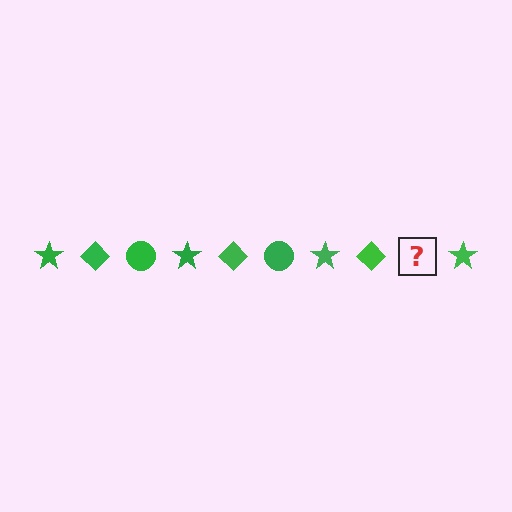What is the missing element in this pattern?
The missing element is a green circle.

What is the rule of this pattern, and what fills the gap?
The rule is that the pattern cycles through star, diamond, circle shapes in green. The gap should be filled with a green circle.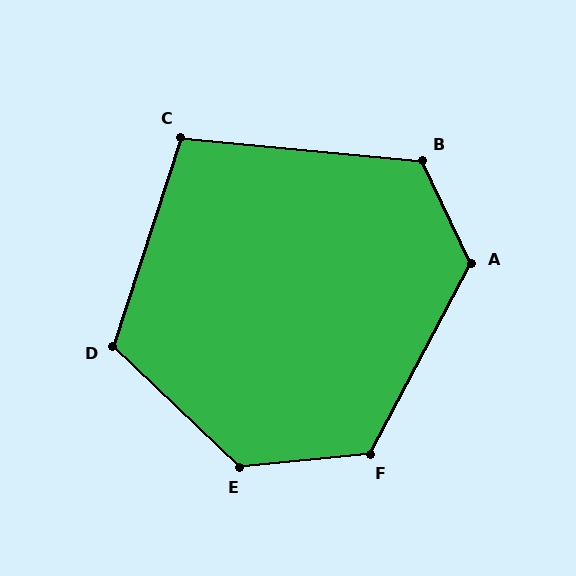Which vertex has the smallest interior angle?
C, at approximately 102 degrees.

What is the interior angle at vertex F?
Approximately 124 degrees (obtuse).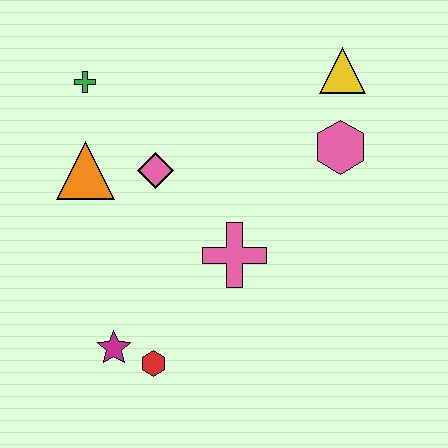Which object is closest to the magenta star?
The red hexagon is closest to the magenta star.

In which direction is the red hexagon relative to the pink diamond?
The red hexagon is below the pink diamond.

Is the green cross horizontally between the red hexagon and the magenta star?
No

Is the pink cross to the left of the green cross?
No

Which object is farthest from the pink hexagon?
The magenta star is farthest from the pink hexagon.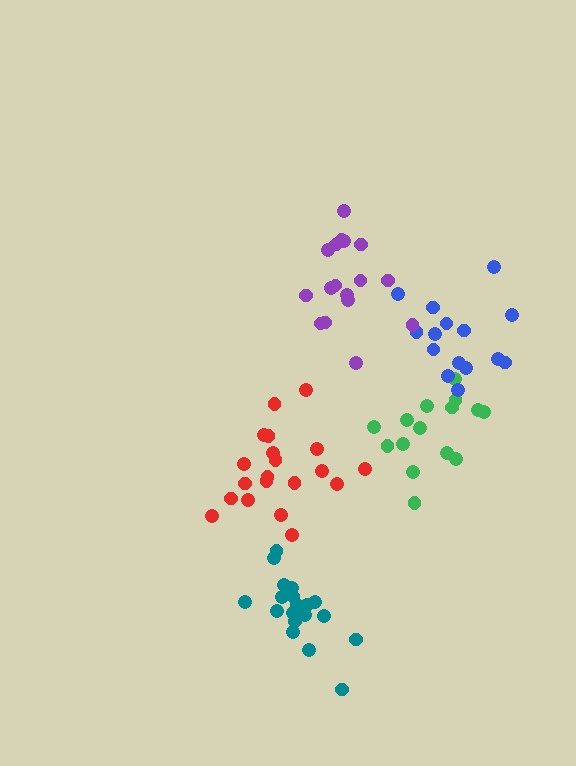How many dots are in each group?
Group 1: 20 dots, Group 2: 15 dots, Group 3: 15 dots, Group 4: 17 dots, Group 5: 19 dots (86 total).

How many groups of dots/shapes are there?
There are 5 groups.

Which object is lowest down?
The teal cluster is bottommost.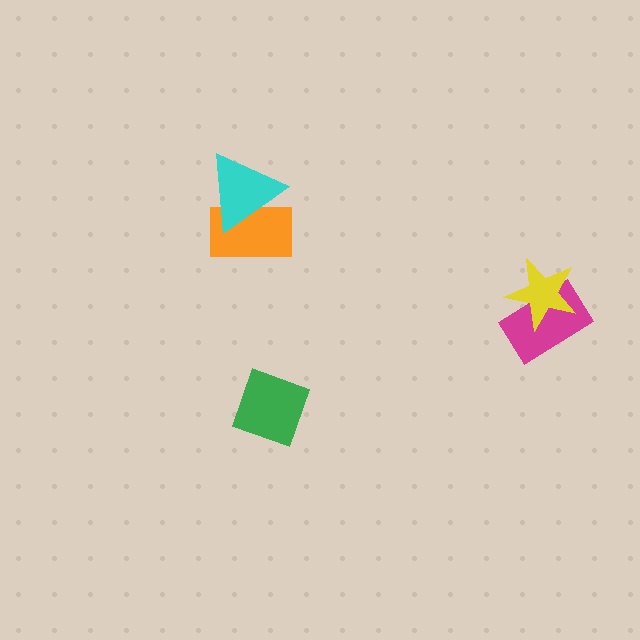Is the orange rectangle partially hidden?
Yes, it is partially covered by another shape.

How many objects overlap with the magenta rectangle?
1 object overlaps with the magenta rectangle.